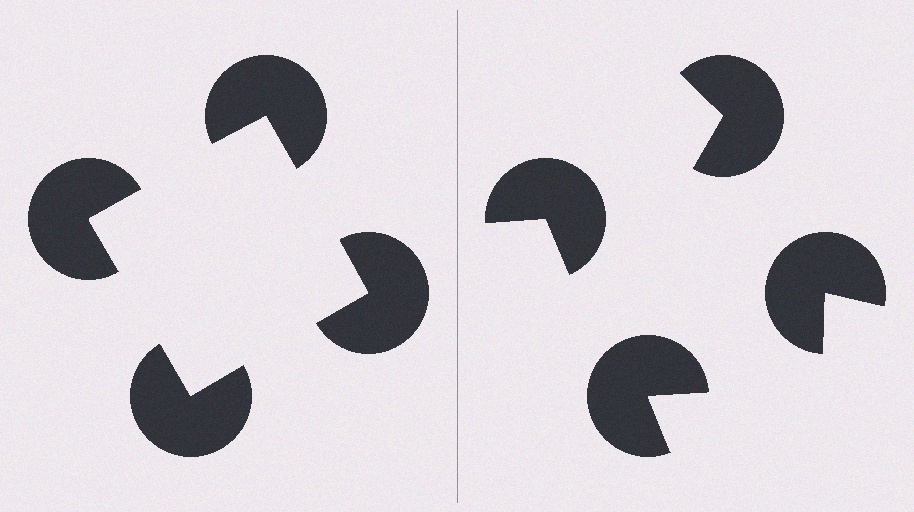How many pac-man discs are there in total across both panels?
8 — 4 on each side.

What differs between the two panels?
The pac-man discs are positioned identically on both sides; only the wedge orientations differ. On the left they align to a square; on the right they are misaligned.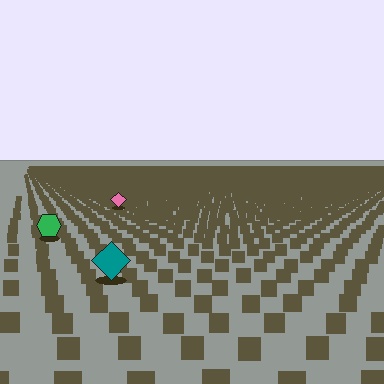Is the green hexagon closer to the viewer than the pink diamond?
Yes. The green hexagon is closer — you can tell from the texture gradient: the ground texture is coarser near it.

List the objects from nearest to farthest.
From nearest to farthest: the teal diamond, the green hexagon, the pink diamond.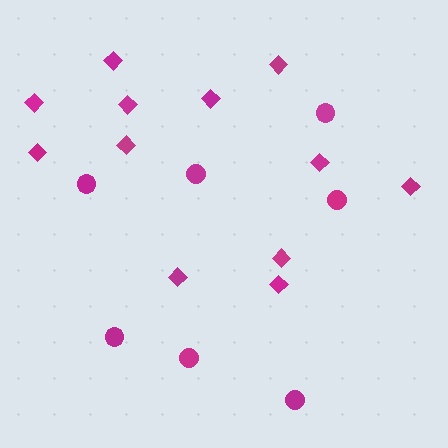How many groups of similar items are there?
There are 2 groups: one group of diamonds (12) and one group of circles (7).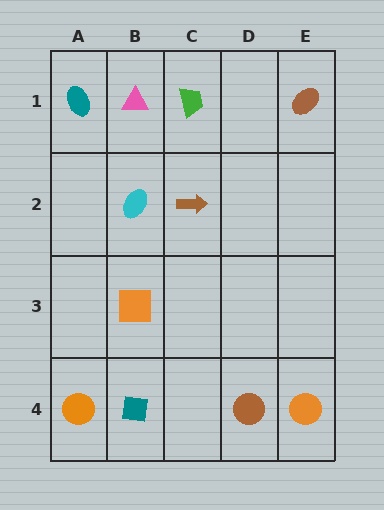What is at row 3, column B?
An orange square.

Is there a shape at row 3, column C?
No, that cell is empty.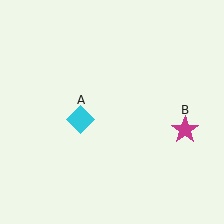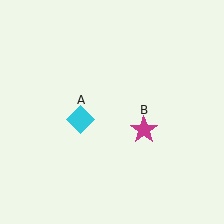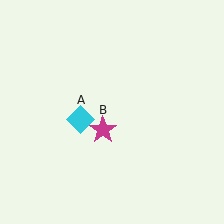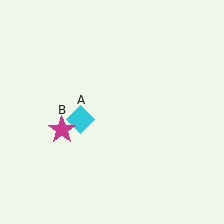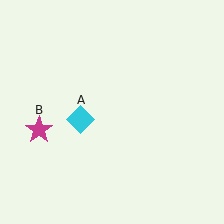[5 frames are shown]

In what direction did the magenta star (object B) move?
The magenta star (object B) moved left.